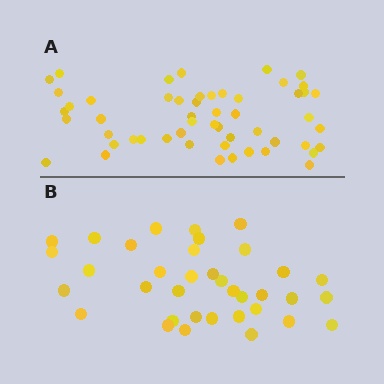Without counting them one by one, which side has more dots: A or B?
Region A (the top region) has more dots.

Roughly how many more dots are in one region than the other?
Region A has approximately 15 more dots than region B.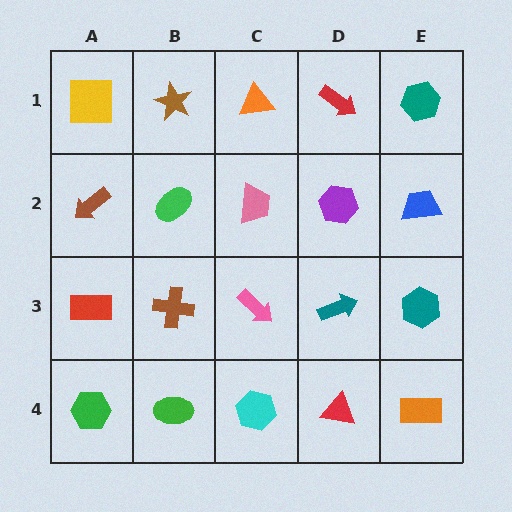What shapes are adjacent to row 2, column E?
A teal hexagon (row 1, column E), a teal hexagon (row 3, column E), a purple hexagon (row 2, column D).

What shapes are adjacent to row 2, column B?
A brown star (row 1, column B), a brown cross (row 3, column B), a brown arrow (row 2, column A), a pink trapezoid (row 2, column C).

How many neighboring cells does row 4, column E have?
2.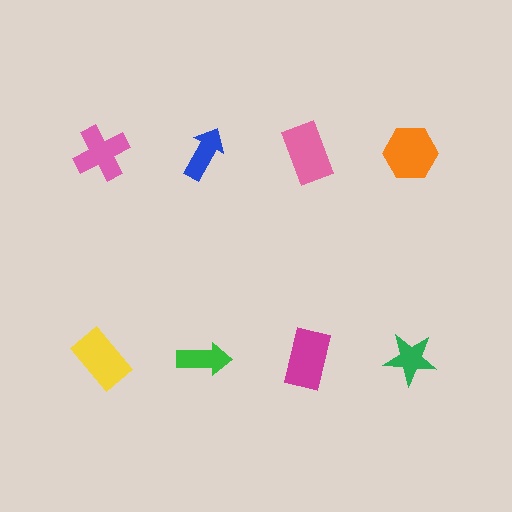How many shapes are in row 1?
4 shapes.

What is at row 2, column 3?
A magenta rectangle.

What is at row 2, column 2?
A green arrow.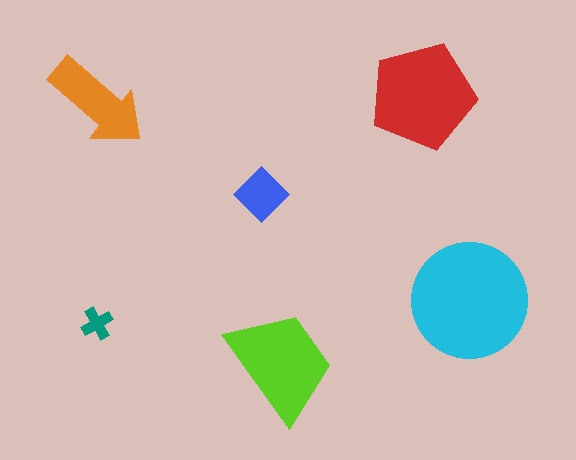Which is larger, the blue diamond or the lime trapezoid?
The lime trapezoid.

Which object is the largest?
The cyan circle.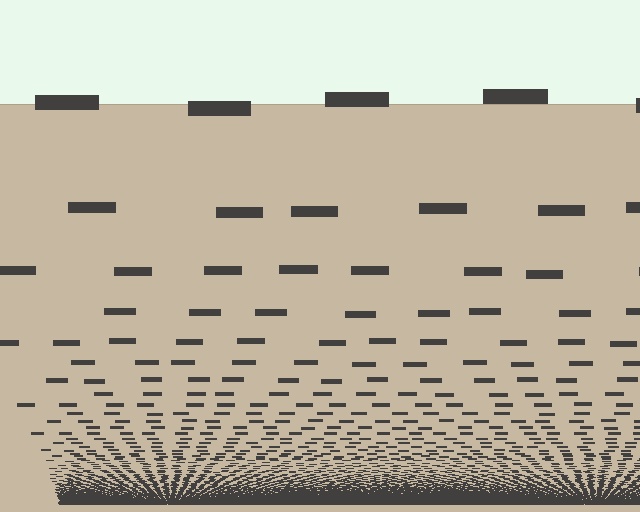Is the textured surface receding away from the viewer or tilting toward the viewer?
The surface appears to tilt toward the viewer. Texture elements get larger and sparser toward the top.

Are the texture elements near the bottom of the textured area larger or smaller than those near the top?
Smaller. The gradient is inverted — elements near the bottom are smaller and denser.